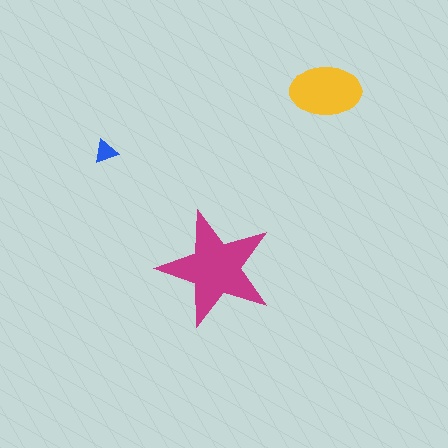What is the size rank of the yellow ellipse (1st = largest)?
2nd.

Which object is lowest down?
The magenta star is bottommost.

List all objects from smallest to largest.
The blue triangle, the yellow ellipse, the magenta star.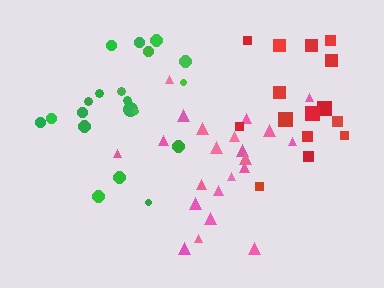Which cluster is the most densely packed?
Green.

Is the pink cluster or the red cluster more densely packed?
Pink.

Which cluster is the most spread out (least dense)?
Red.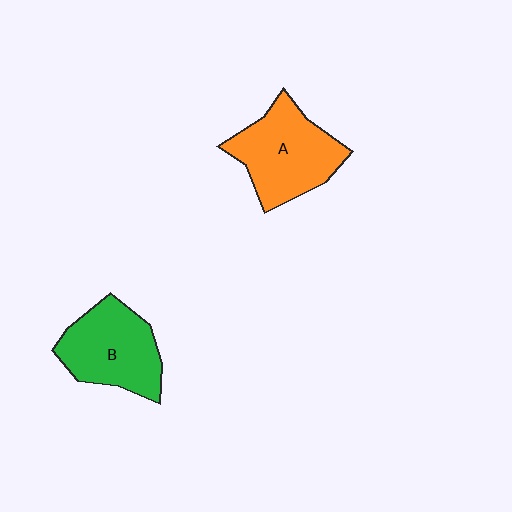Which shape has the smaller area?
Shape B (green).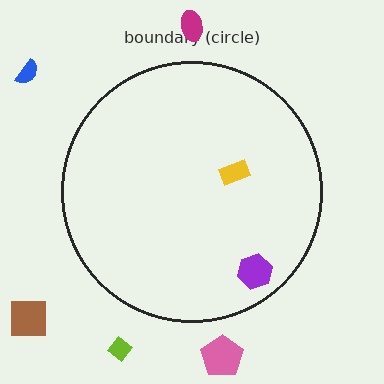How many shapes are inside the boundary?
2 inside, 5 outside.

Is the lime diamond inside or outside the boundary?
Outside.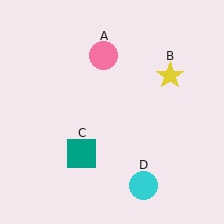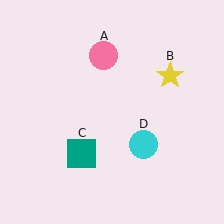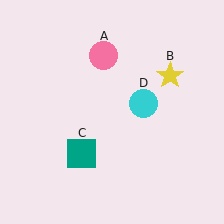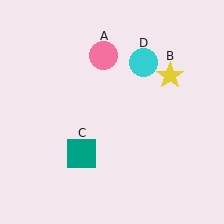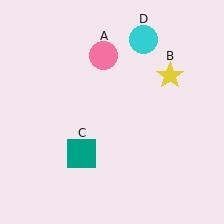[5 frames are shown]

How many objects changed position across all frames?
1 object changed position: cyan circle (object D).